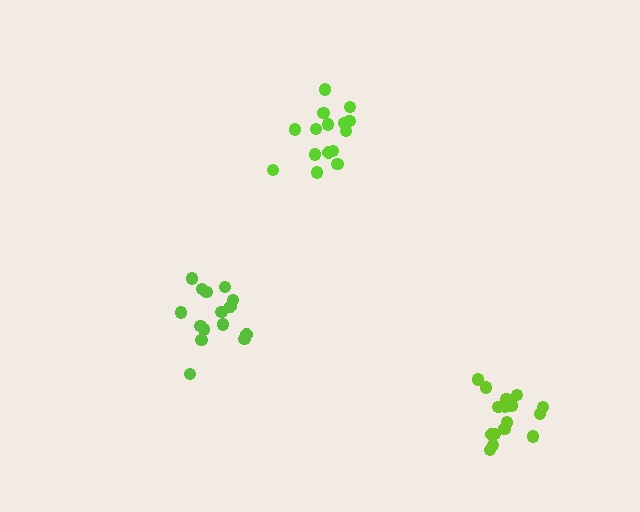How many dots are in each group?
Group 1: 15 dots, Group 2: 15 dots, Group 3: 18 dots (48 total).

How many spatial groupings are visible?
There are 3 spatial groupings.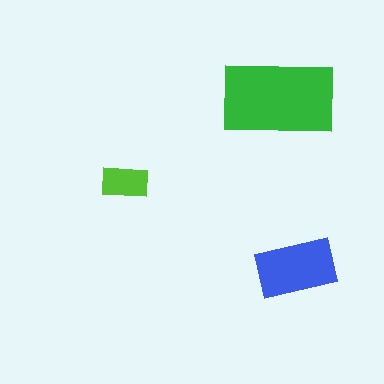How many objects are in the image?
There are 3 objects in the image.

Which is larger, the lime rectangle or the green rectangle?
The green one.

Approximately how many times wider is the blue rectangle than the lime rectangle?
About 1.5 times wider.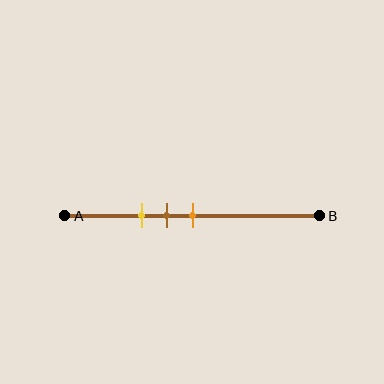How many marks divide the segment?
There are 3 marks dividing the segment.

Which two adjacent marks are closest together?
The brown and orange marks are the closest adjacent pair.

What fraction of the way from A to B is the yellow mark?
The yellow mark is approximately 30% (0.3) of the way from A to B.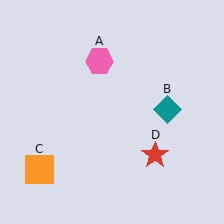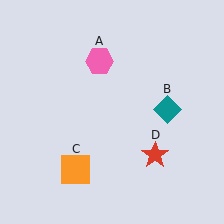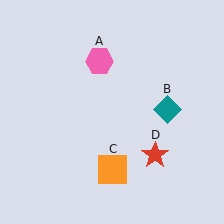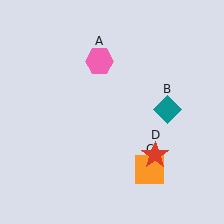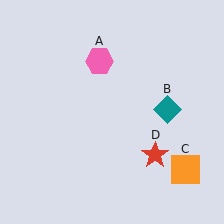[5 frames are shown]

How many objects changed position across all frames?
1 object changed position: orange square (object C).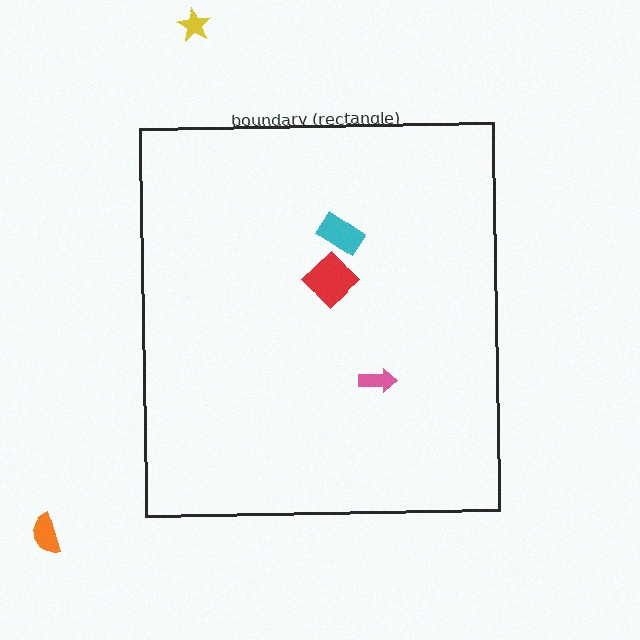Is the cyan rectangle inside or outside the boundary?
Inside.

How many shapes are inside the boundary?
3 inside, 2 outside.